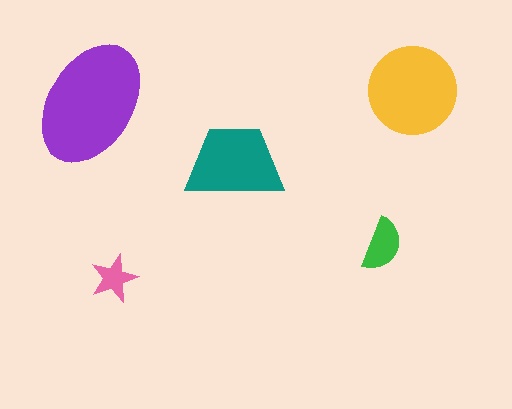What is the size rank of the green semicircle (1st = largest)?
4th.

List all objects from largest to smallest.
The purple ellipse, the yellow circle, the teal trapezoid, the green semicircle, the pink star.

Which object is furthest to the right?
The yellow circle is rightmost.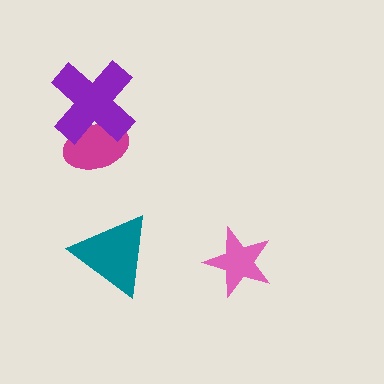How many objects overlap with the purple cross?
1 object overlaps with the purple cross.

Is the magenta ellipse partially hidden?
Yes, it is partially covered by another shape.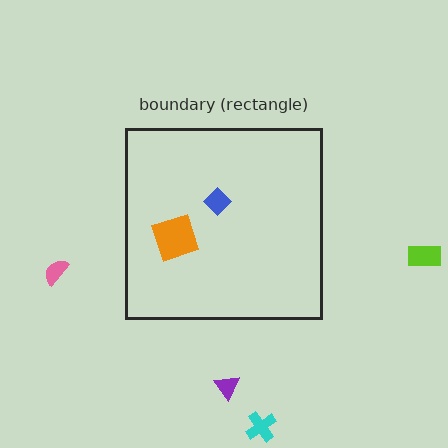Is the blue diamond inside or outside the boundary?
Inside.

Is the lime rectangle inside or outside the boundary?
Outside.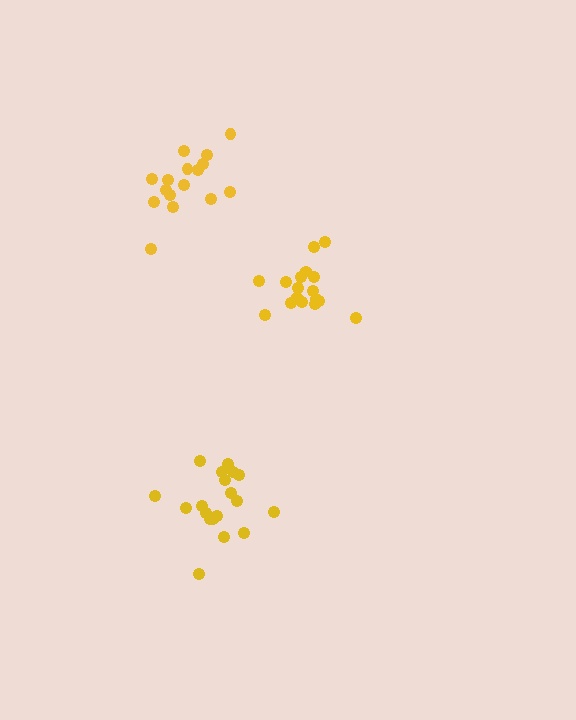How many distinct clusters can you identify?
There are 3 distinct clusters.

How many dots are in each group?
Group 1: 16 dots, Group 2: 19 dots, Group 3: 17 dots (52 total).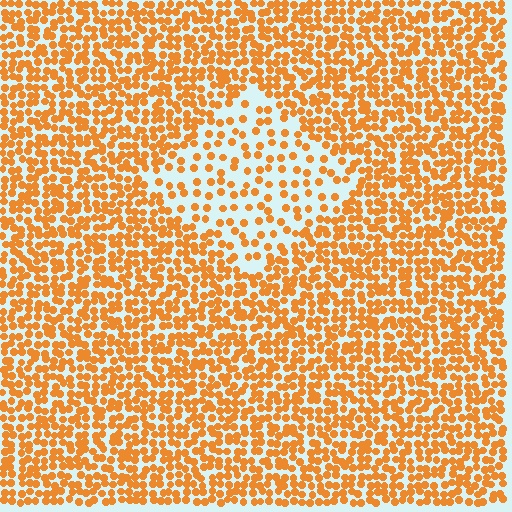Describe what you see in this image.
The image contains small orange elements arranged at two different densities. A diamond-shaped region is visible where the elements are less densely packed than the surrounding area.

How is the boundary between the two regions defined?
The boundary is defined by a change in element density (approximately 2.3x ratio). All elements are the same color, size, and shape.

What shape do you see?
I see a diamond.